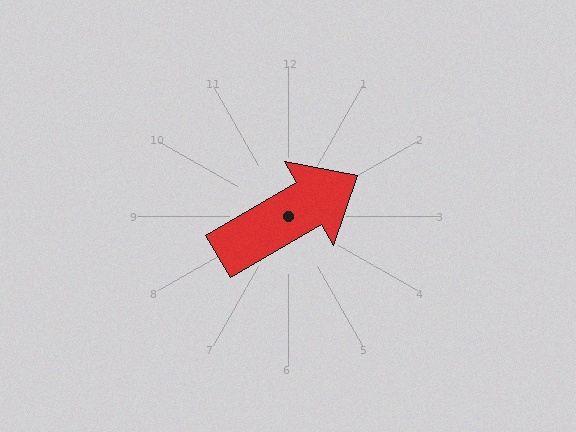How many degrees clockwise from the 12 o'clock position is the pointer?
Approximately 60 degrees.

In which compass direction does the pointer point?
Northeast.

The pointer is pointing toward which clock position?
Roughly 2 o'clock.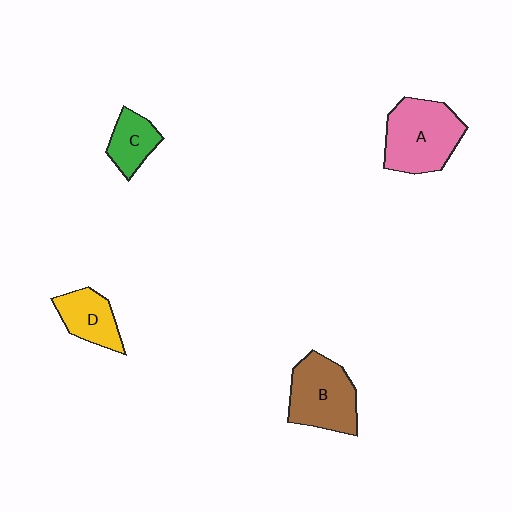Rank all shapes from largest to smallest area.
From largest to smallest: A (pink), B (brown), D (yellow), C (green).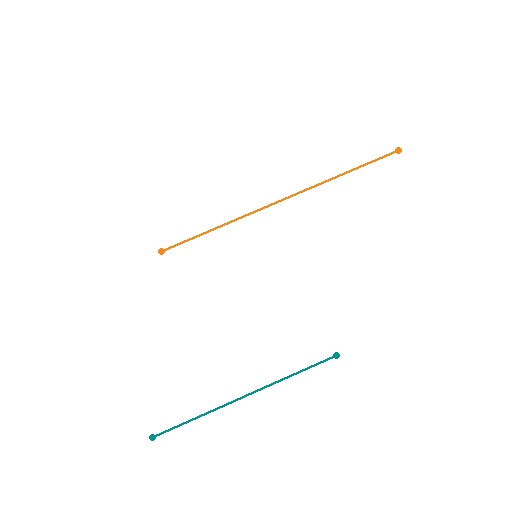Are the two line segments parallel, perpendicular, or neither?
Parallel — their directions differ by only 1.1°.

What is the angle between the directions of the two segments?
Approximately 1 degree.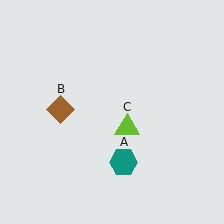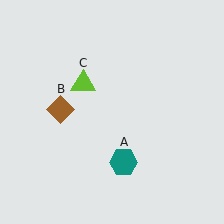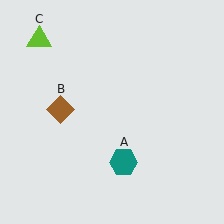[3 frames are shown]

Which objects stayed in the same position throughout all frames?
Teal hexagon (object A) and brown diamond (object B) remained stationary.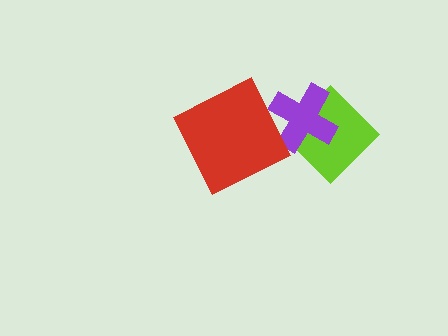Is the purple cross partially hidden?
No, no other shape covers it.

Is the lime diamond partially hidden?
Yes, it is partially covered by another shape.